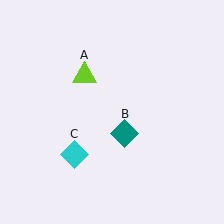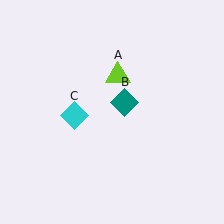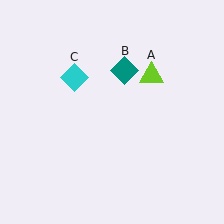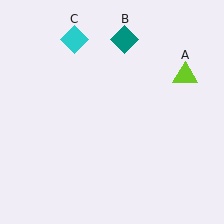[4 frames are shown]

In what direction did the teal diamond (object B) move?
The teal diamond (object B) moved up.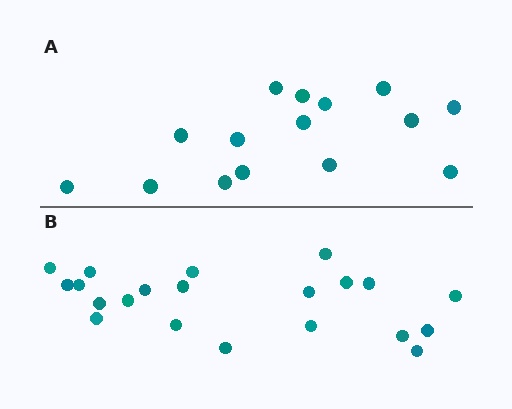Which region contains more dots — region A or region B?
Region B (the bottom region) has more dots.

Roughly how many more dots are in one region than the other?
Region B has about 6 more dots than region A.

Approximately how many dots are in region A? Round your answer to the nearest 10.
About 20 dots. (The exact count is 15, which rounds to 20.)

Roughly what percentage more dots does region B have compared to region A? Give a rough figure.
About 40% more.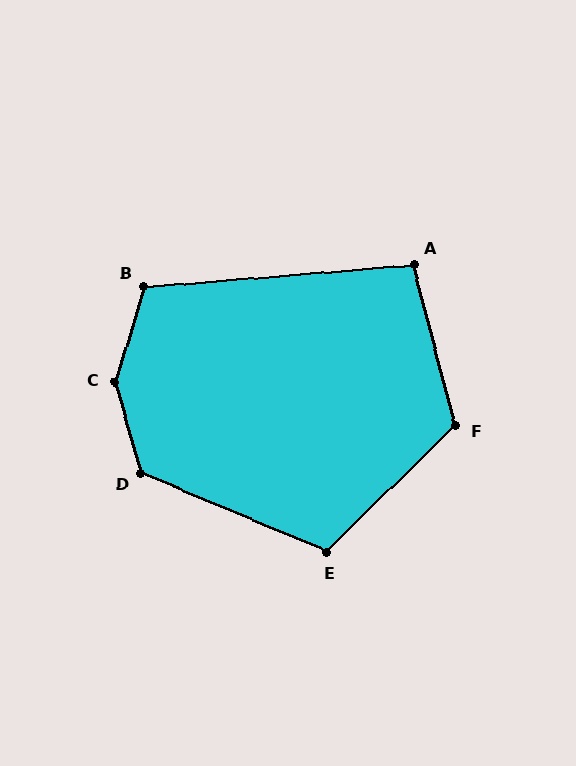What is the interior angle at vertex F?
Approximately 120 degrees (obtuse).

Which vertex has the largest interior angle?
C, at approximately 147 degrees.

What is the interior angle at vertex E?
Approximately 113 degrees (obtuse).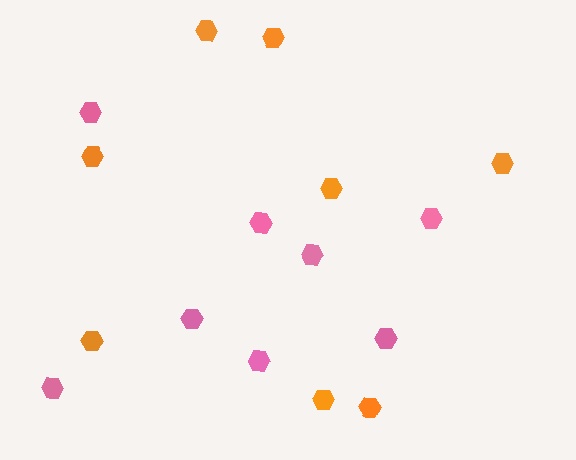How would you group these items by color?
There are 2 groups: one group of orange hexagons (8) and one group of pink hexagons (8).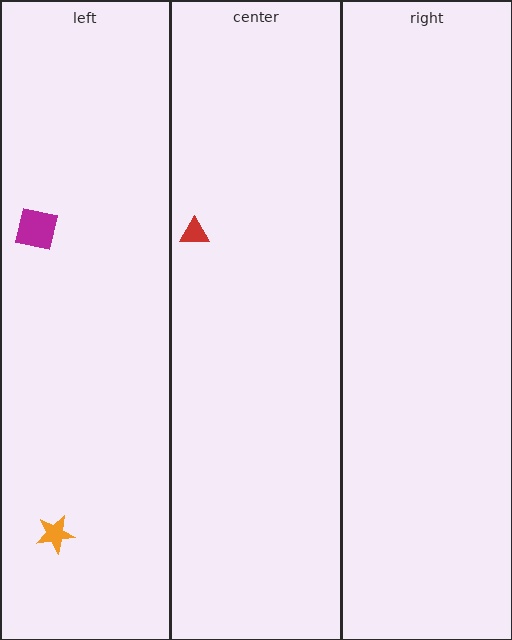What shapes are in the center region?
The red triangle.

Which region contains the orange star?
The left region.